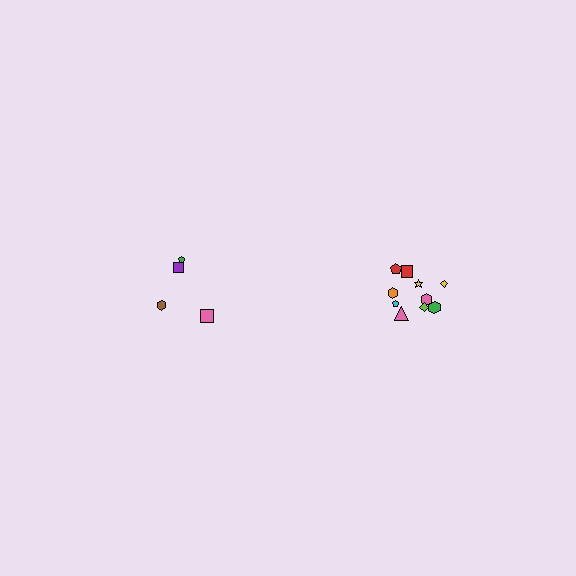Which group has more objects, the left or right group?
The right group.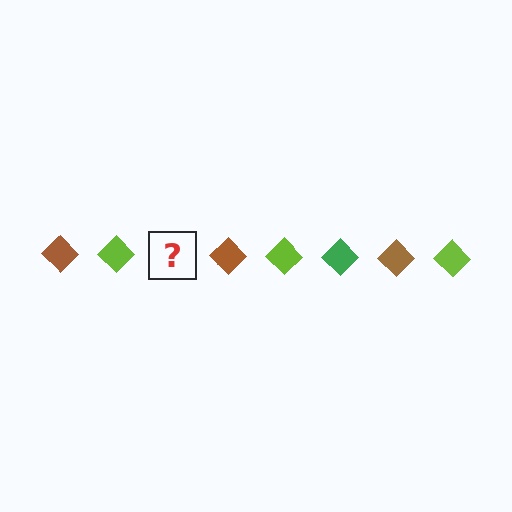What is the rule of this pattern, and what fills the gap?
The rule is that the pattern cycles through brown, lime, green diamonds. The gap should be filled with a green diamond.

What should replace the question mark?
The question mark should be replaced with a green diamond.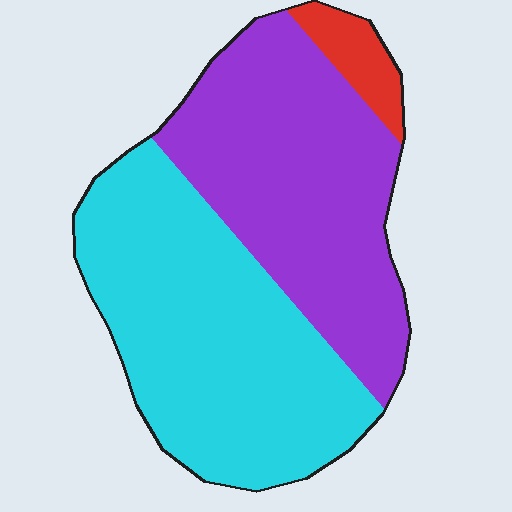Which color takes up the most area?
Cyan, at roughly 50%.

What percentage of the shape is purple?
Purple covers around 45% of the shape.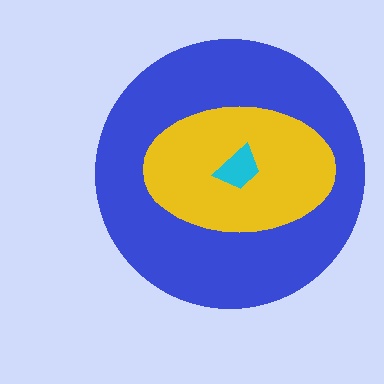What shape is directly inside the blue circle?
The yellow ellipse.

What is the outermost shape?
The blue circle.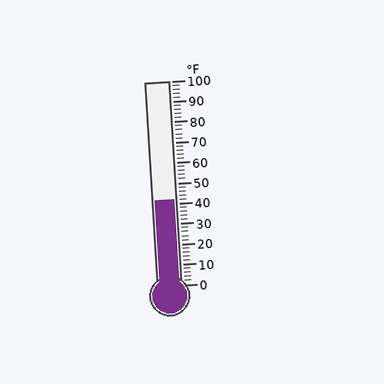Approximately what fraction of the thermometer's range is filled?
The thermometer is filled to approximately 40% of its range.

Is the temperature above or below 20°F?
The temperature is above 20°F.